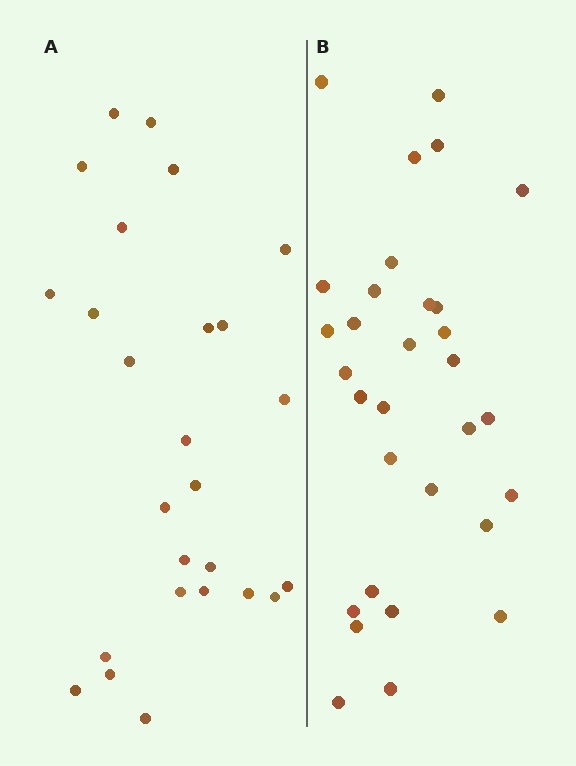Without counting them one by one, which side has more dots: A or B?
Region B (the right region) has more dots.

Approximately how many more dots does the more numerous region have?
Region B has about 5 more dots than region A.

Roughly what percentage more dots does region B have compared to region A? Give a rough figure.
About 20% more.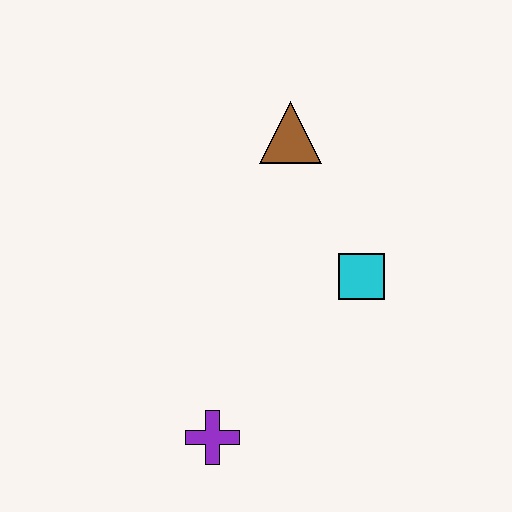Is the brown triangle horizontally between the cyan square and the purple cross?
Yes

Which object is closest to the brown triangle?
The cyan square is closest to the brown triangle.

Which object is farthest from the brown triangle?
The purple cross is farthest from the brown triangle.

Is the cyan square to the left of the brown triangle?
No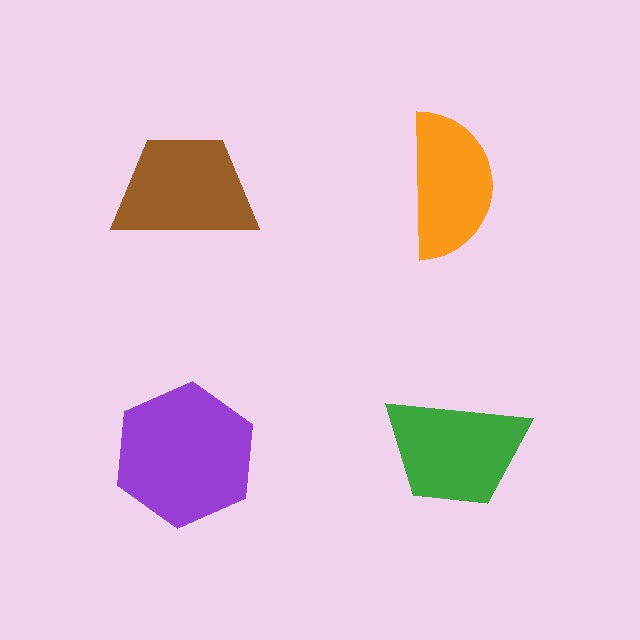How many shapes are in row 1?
2 shapes.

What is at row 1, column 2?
An orange semicircle.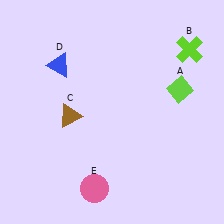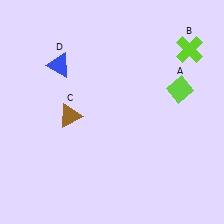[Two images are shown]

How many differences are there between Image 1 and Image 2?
There is 1 difference between the two images.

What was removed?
The pink circle (E) was removed in Image 2.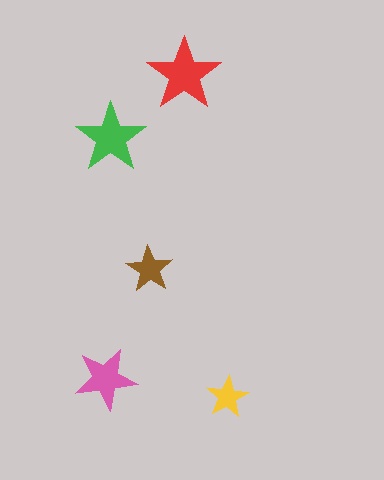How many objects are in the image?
There are 5 objects in the image.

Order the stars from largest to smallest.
the red one, the green one, the pink one, the brown one, the yellow one.